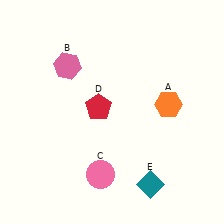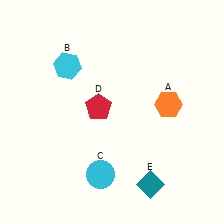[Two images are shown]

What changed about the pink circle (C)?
In Image 1, C is pink. In Image 2, it changed to cyan.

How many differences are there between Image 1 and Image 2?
There are 2 differences between the two images.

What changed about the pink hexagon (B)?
In Image 1, B is pink. In Image 2, it changed to cyan.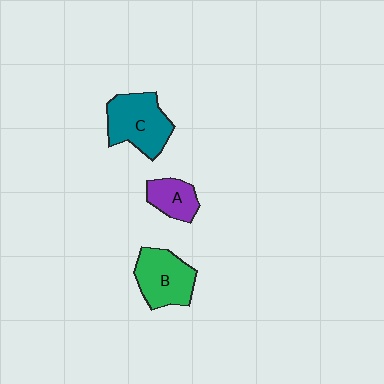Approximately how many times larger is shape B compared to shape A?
Approximately 1.6 times.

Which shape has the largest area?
Shape C (teal).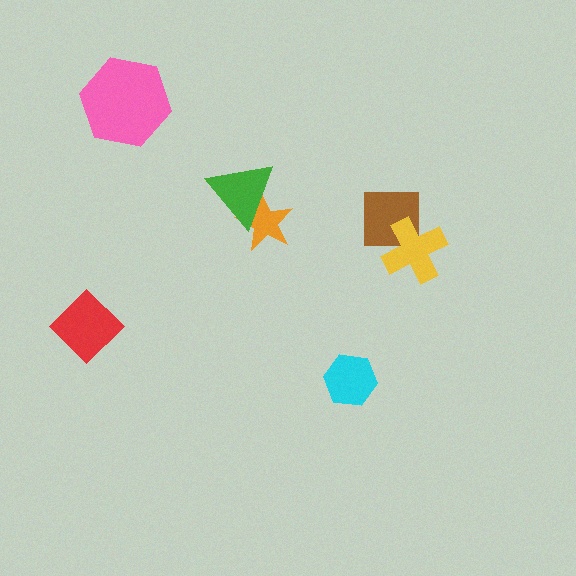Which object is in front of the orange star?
The green triangle is in front of the orange star.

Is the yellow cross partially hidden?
No, no other shape covers it.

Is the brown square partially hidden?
Yes, it is partially covered by another shape.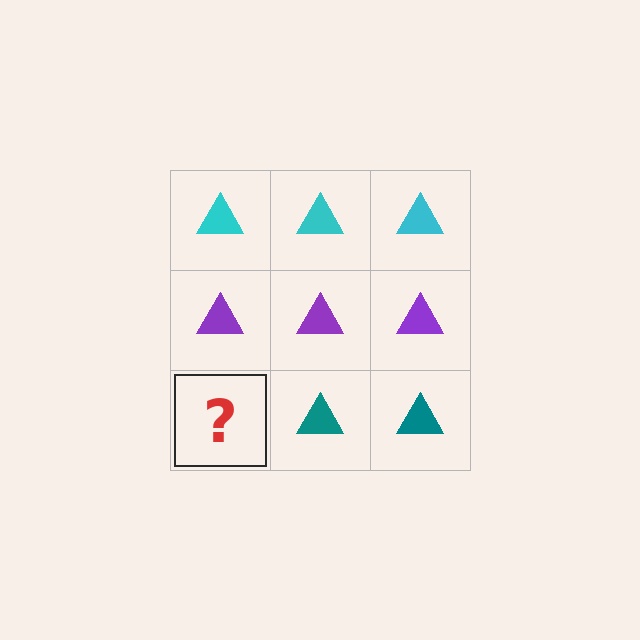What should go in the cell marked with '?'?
The missing cell should contain a teal triangle.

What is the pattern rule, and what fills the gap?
The rule is that each row has a consistent color. The gap should be filled with a teal triangle.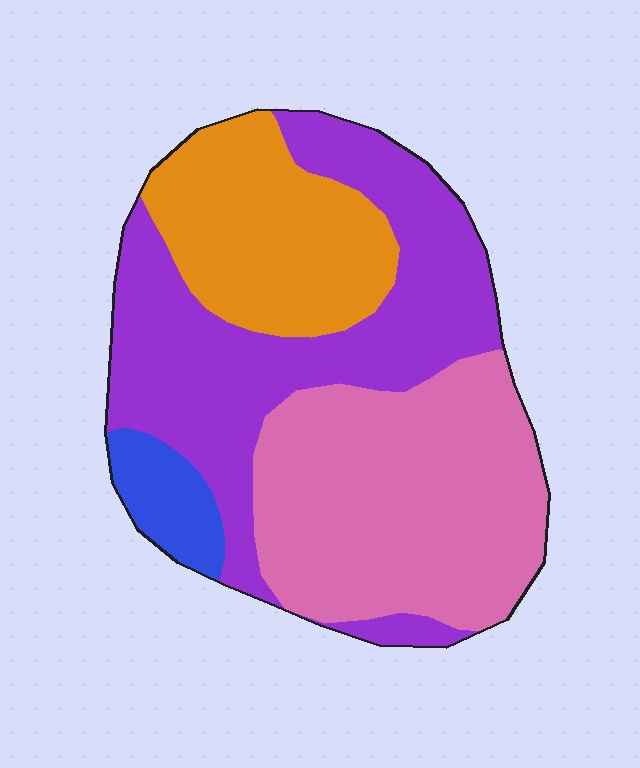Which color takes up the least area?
Blue, at roughly 5%.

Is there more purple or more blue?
Purple.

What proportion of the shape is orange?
Orange covers roughly 20% of the shape.